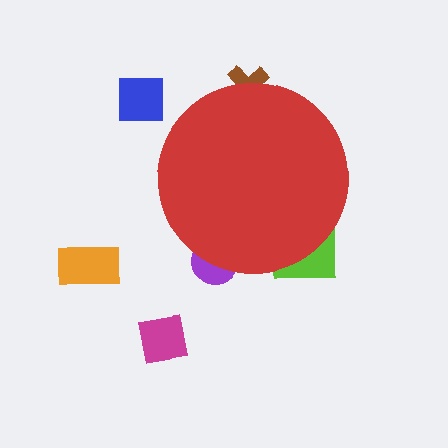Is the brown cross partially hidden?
Yes, the brown cross is partially hidden behind the red circle.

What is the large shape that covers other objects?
A red circle.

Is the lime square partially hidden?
Yes, the lime square is partially hidden behind the red circle.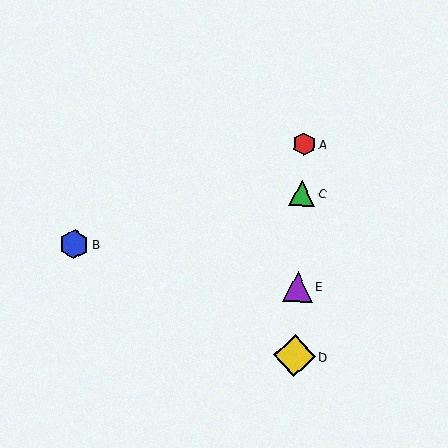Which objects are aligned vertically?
Objects A, C, D, E are aligned vertically.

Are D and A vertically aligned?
Yes, both are at x≈295.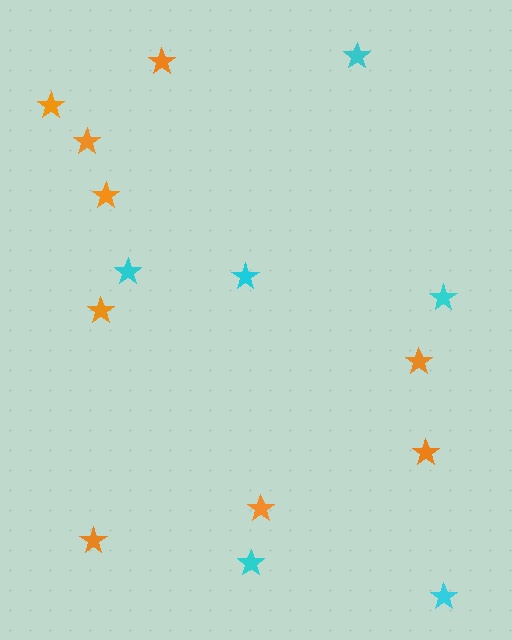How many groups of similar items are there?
There are 2 groups: one group of cyan stars (6) and one group of orange stars (9).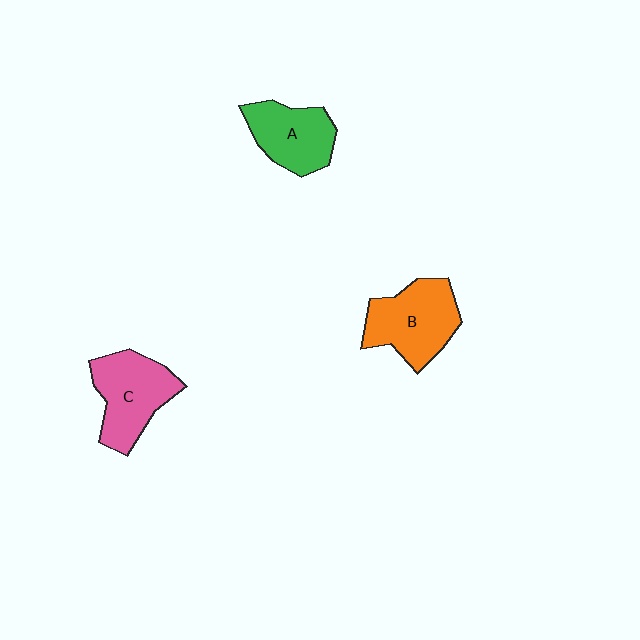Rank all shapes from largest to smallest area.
From largest to smallest: B (orange), C (pink), A (green).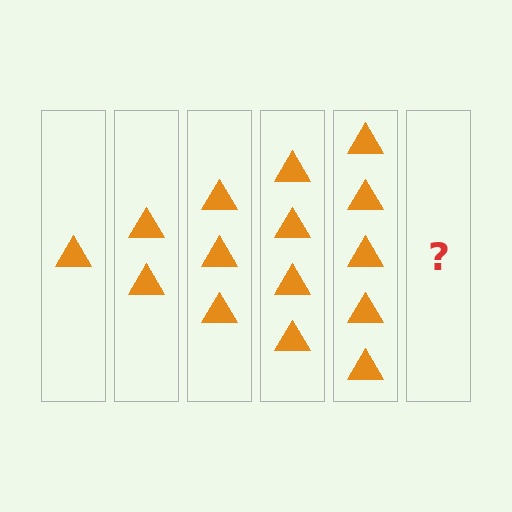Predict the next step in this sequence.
The next step is 6 triangles.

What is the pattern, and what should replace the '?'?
The pattern is that each step adds one more triangle. The '?' should be 6 triangles.